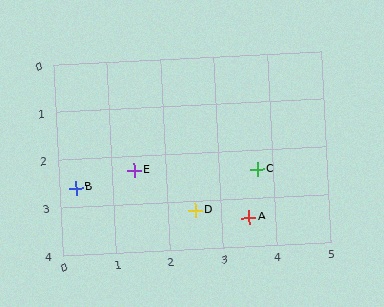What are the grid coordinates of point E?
Point E is at approximately (1.4, 2.3).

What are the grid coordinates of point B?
Point B is at approximately (0.3, 2.6).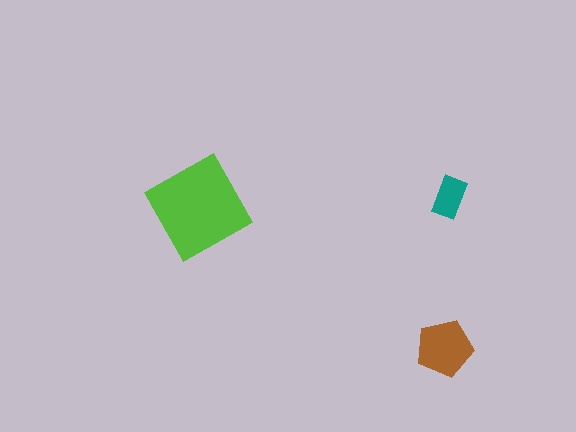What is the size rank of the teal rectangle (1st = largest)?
3rd.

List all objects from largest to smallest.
The lime square, the brown pentagon, the teal rectangle.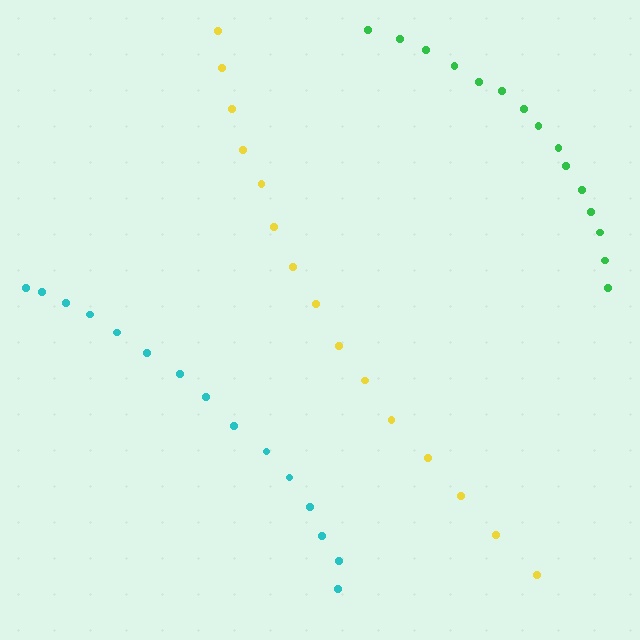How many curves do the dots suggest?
There are 3 distinct paths.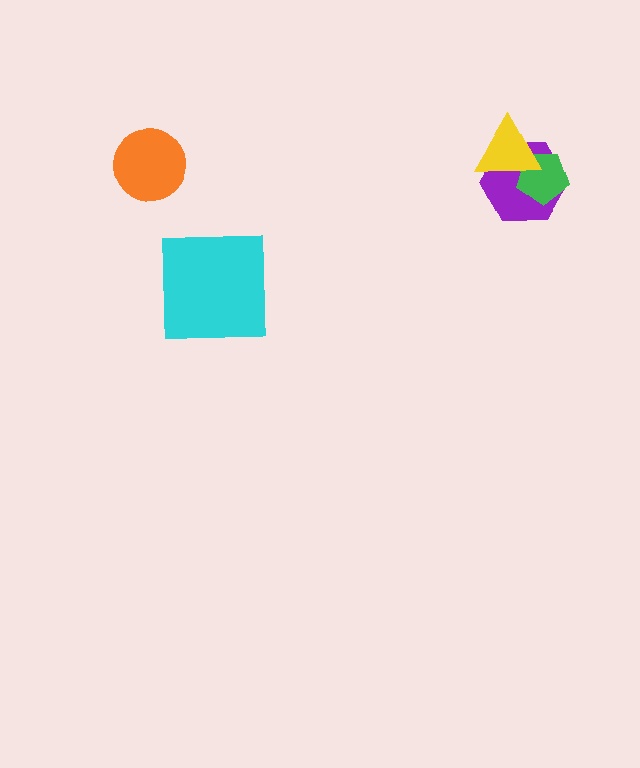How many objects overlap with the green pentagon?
2 objects overlap with the green pentagon.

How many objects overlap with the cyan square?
0 objects overlap with the cyan square.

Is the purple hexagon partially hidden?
Yes, it is partially covered by another shape.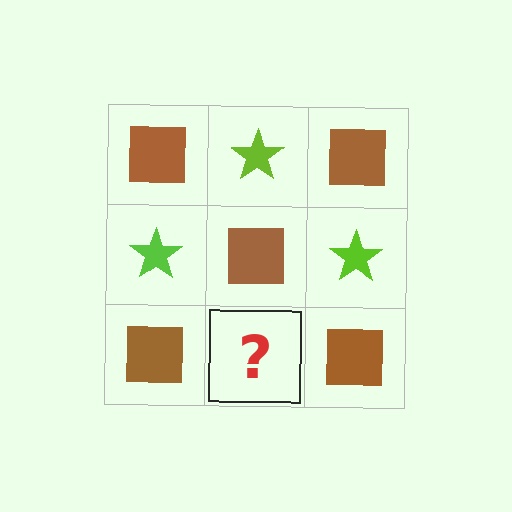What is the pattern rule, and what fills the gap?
The rule is that it alternates brown square and lime star in a checkerboard pattern. The gap should be filled with a lime star.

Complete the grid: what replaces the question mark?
The question mark should be replaced with a lime star.